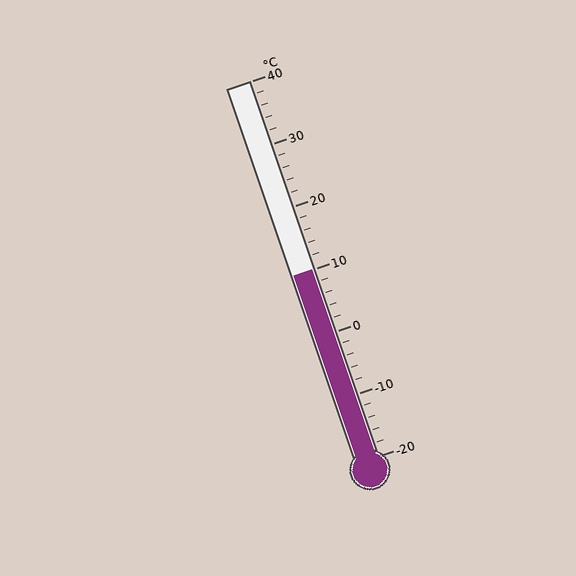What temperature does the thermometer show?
The thermometer shows approximately 10°C.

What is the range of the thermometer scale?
The thermometer scale ranges from -20°C to 40°C.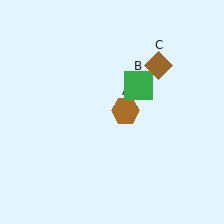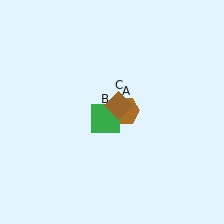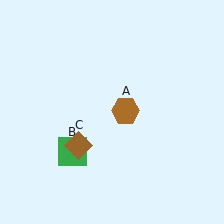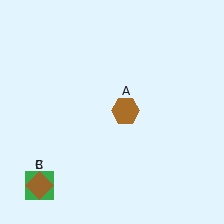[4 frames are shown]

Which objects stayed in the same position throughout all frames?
Brown hexagon (object A) remained stationary.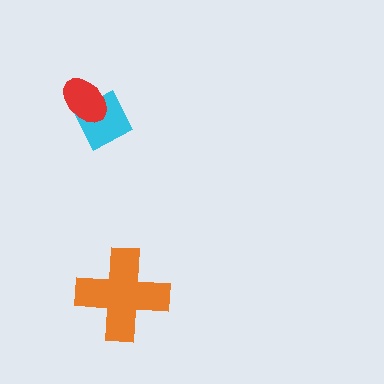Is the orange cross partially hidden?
No, no other shape covers it.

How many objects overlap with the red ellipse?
1 object overlaps with the red ellipse.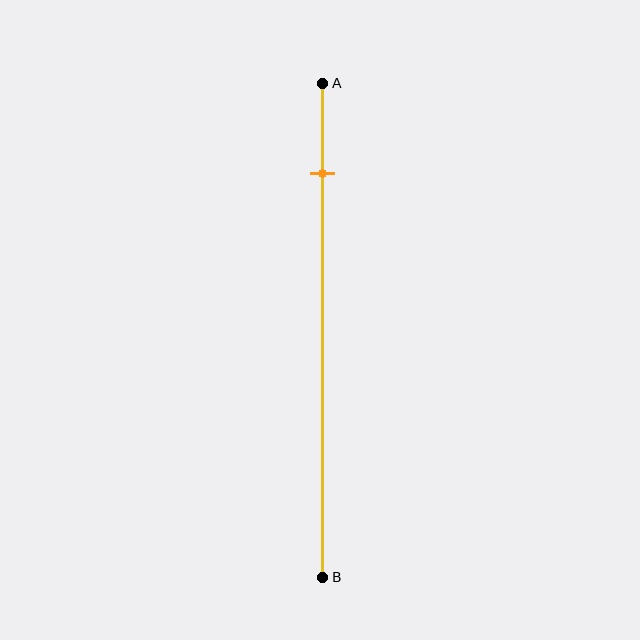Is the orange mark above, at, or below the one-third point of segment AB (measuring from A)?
The orange mark is above the one-third point of segment AB.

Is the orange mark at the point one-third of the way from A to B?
No, the mark is at about 20% from A, not at the 33% one-third point.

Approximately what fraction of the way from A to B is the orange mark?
The orange mark is approximately 20% of the way from A to B.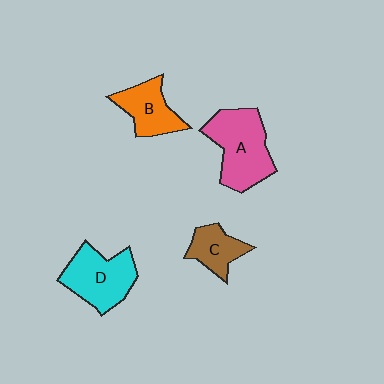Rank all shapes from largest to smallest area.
From largest to smallest: A (pink), D (cyan), B (orange), C (brown).